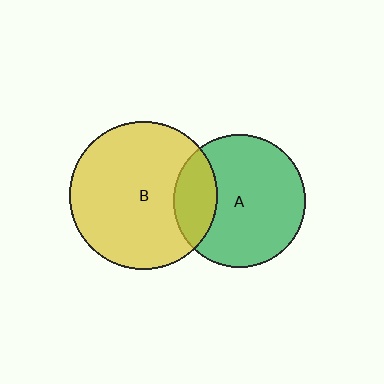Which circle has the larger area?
Circle B (yellow).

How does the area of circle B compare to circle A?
Approximately 1.2 times.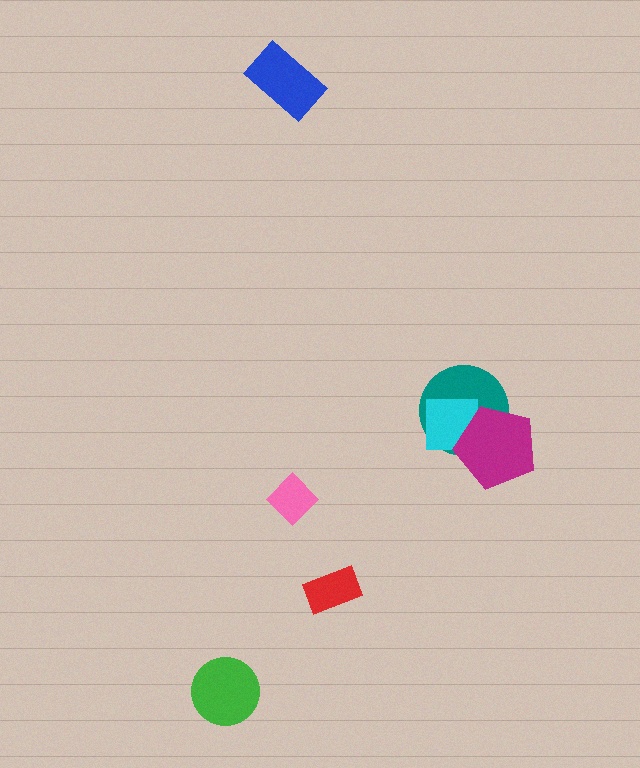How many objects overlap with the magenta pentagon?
2 objects overlap with the magenta pentagon.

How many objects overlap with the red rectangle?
0 objects overlap with the red rectangle.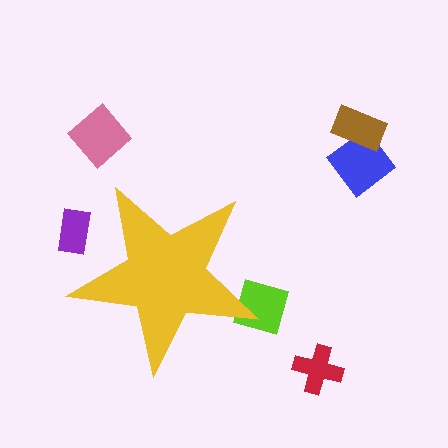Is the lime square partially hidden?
Yes, the lime square is partially hidden behind the yellow star.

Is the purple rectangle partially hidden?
Yes, the purple rectangle is partially hidden behind the yellow star.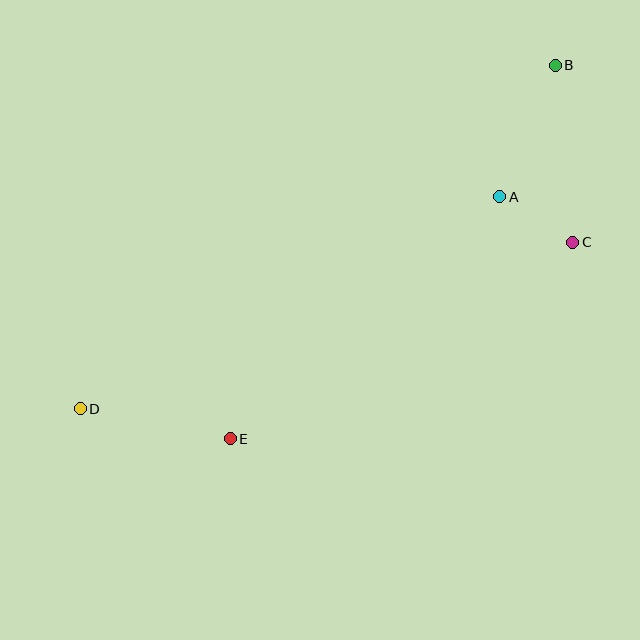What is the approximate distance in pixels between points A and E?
The distance between A and E is approximately 362 pixels.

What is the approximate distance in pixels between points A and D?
The distance between A and D is approximately 470 pixels.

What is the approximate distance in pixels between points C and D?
The distance between C and D is approximately 520 pixels.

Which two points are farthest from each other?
Points B and D are farthest from each other.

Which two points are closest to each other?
Points A and C are closest to each other.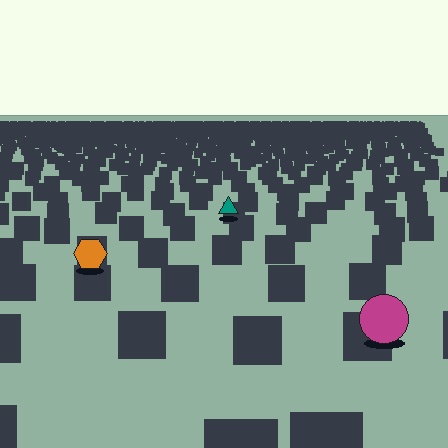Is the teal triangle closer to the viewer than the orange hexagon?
No. The orange hexagon is closer — you can tell from the texture gradient: the ground texture is coarser near it.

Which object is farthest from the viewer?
The teal triangle is farthest from the viewer. It appears smaller and the ground texture around it is denser.